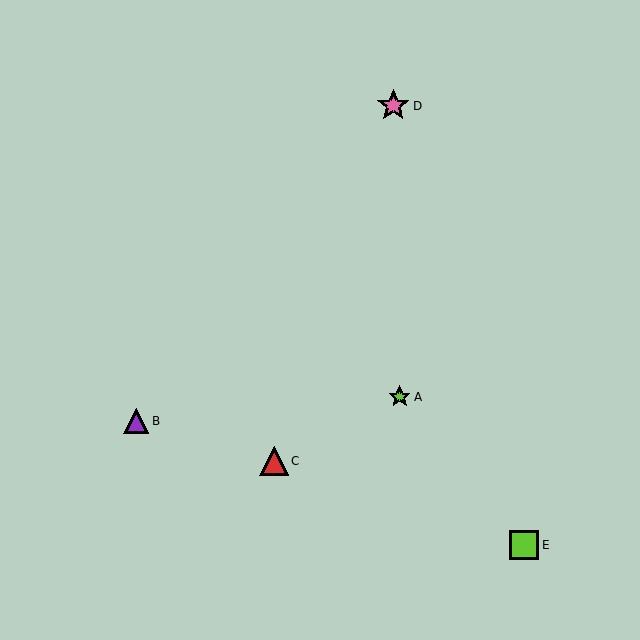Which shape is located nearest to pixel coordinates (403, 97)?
The pink star (labeled D) at (393, 106) is nearest to that location.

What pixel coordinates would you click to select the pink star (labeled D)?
Click at (393, 106) to select the pink star D.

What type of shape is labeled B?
Shape B is a purple triangle.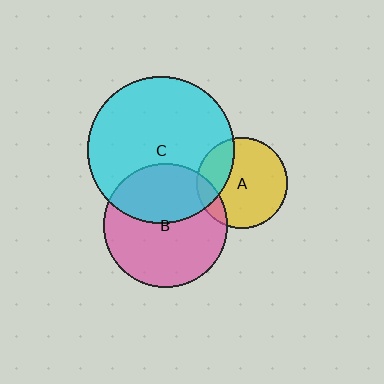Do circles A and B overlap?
Yes.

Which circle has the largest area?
Circle C (cyan).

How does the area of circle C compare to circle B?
Approximately 1.4 times.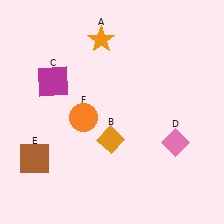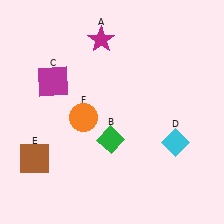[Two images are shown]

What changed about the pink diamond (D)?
In Image 1, D is pink. In Image 2, it changed to cyan.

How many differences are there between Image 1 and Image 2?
There are 3 differences between the two images.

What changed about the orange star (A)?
In Image 1, A is orange. In Image 2, it changed to magenta.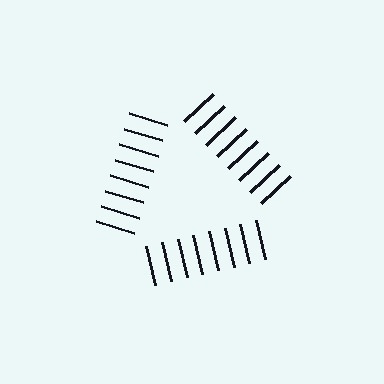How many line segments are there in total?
24 — 8 along each of the 3 edges.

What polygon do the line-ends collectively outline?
An illusory triangle — the line segments terminate on its edges but no continuous stroke is drawn.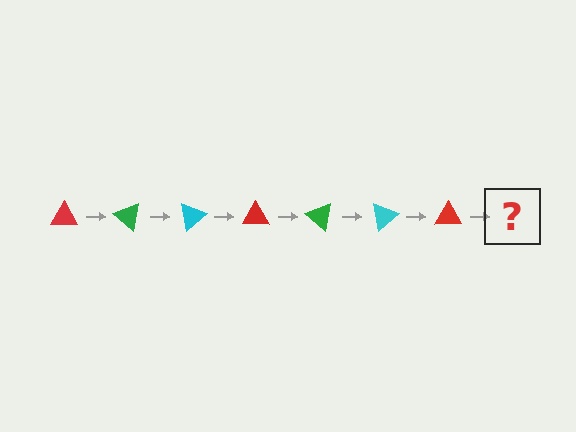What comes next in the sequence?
The next element should be a green triangle, rotated 280 degrees from the start.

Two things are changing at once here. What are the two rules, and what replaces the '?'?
The two rules are that it rotates 40 degrees each step and the color cycles through red, green, and cyan. The '?' should be a green triangle, rotated 280 degrees from the start.